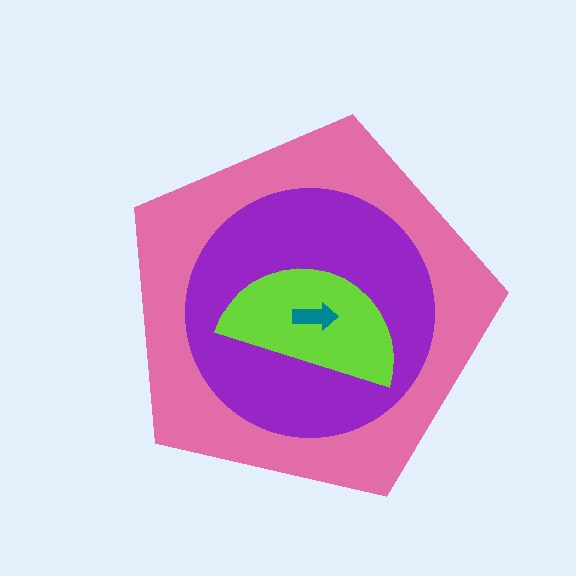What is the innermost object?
The teal arrow.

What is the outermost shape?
The pink pentagon.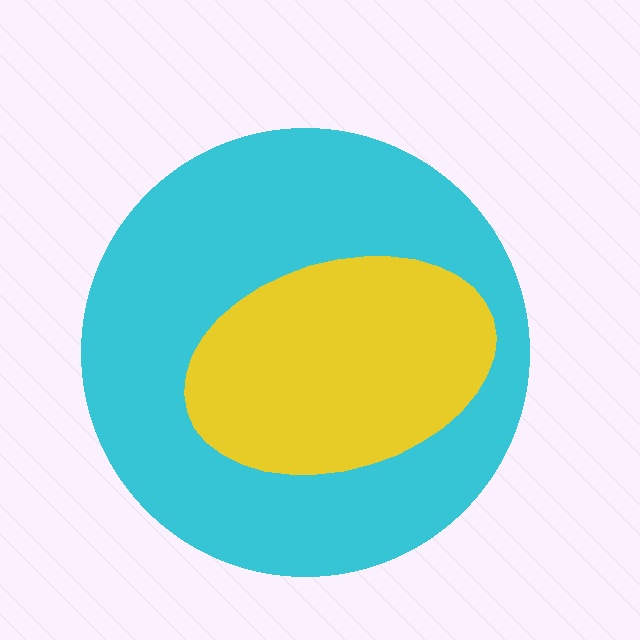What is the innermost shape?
The yellow ellipse.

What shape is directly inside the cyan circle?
The yellow ellipse.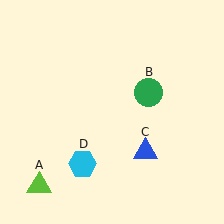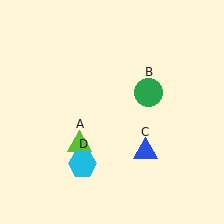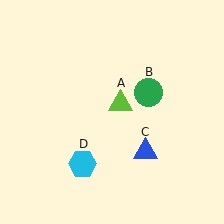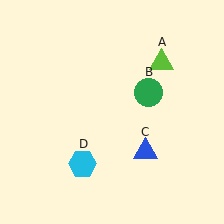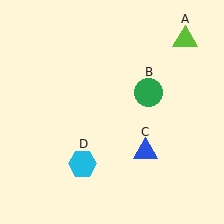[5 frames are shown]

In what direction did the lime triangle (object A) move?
The lime triangle (object A) moved up and to the right.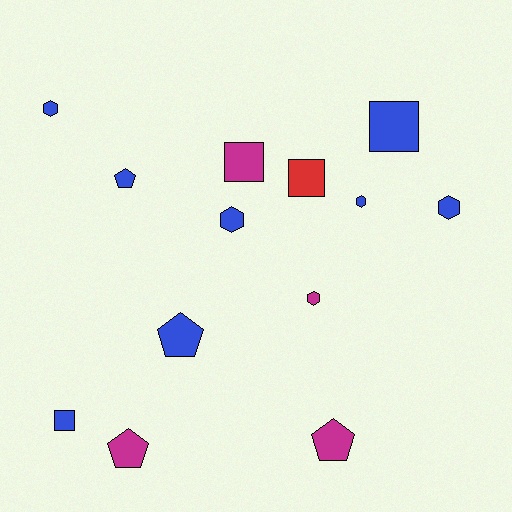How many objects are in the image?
There are 13 objects.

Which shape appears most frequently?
Hexagon, with 5 objects.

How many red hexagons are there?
There are no red hexagons.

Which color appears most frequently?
Blue, with 8 objects.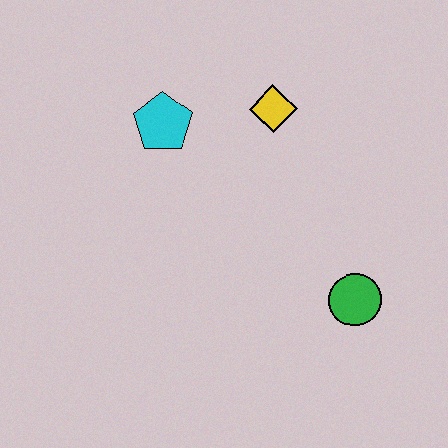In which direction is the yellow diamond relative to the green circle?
The yellow diamond is above the green circle.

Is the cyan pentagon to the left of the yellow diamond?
Yes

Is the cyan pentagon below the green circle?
No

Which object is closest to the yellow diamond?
The cyan pentagon is closest to the yellow diamond.